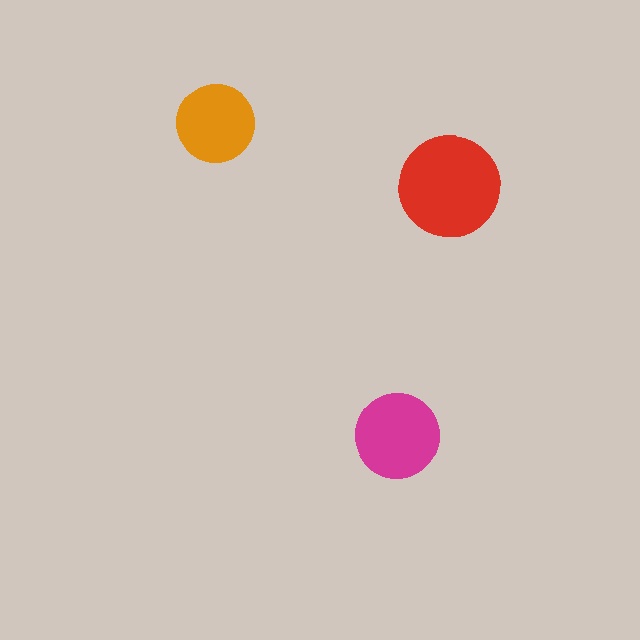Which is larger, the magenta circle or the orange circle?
The magenta one.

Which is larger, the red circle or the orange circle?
The red one.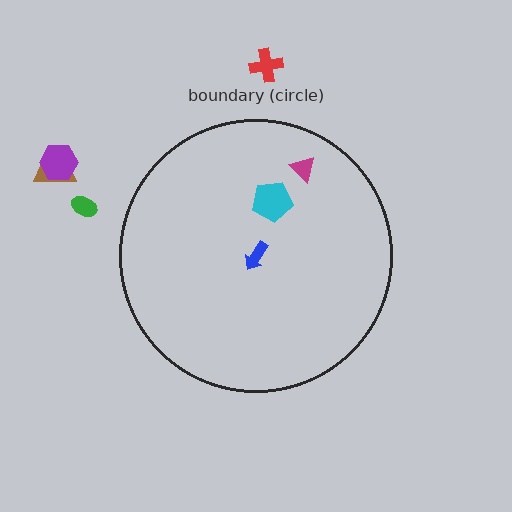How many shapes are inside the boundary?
3 inside, 4 outside.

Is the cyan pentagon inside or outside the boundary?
Inside.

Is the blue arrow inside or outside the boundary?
Inside.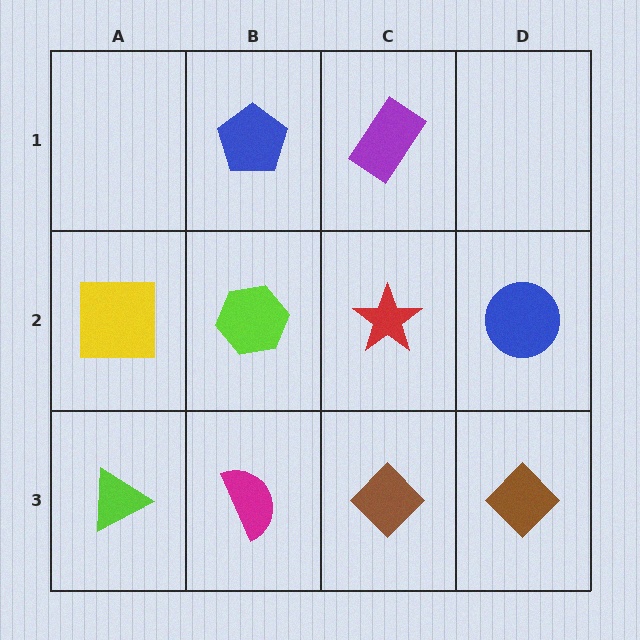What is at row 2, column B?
A lime hexagon.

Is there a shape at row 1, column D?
No, that cell is empty.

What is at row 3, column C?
A brown diamond.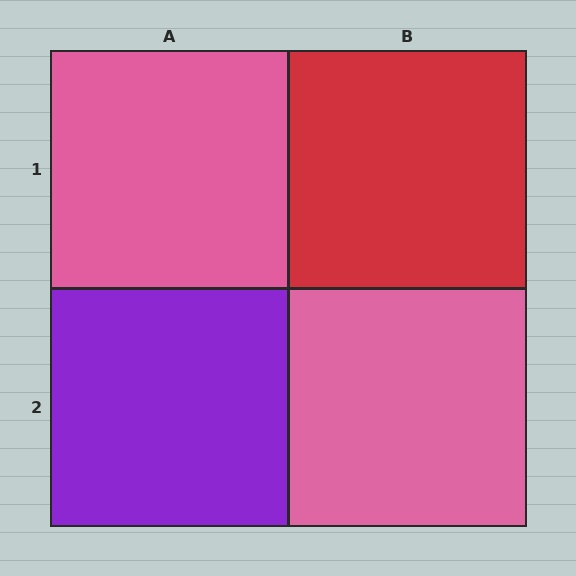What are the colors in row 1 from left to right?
Pink, red.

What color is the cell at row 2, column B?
Pink.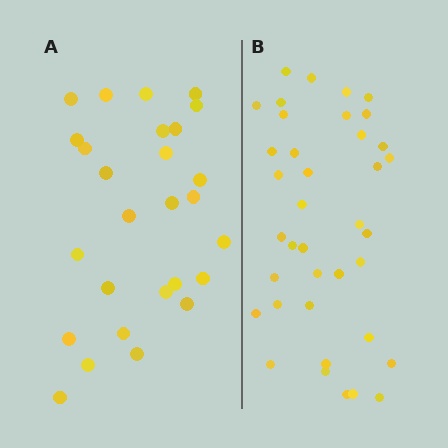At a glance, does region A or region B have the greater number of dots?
Region B (the right region) has more dots.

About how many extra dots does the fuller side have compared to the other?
Region B has roughly 12 or so more dots than region A.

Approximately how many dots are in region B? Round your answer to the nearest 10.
About 40 dots. (The exact count is 38, which rounds to 40.)